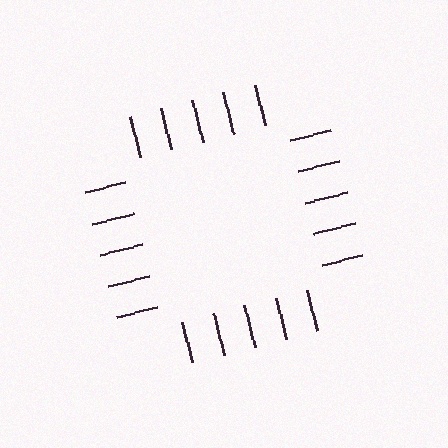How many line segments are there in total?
20 — 5 along each of the 4 edges.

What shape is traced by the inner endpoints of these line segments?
An illusory square — the line segments terminate on its edges but no continuous stroke is drawn.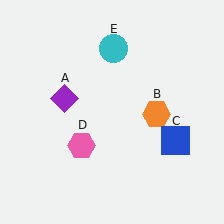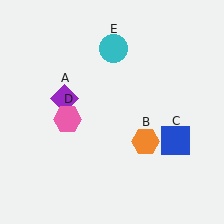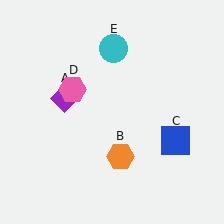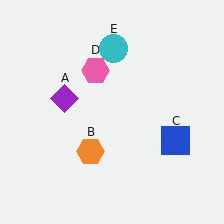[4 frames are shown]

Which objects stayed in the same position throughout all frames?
Purple diamond (object A) and blue square (object C) and cyan circle (object E) remained stationary.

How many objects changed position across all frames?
2 objects changed position: orange hexagon (object B), pink hexagon (object D).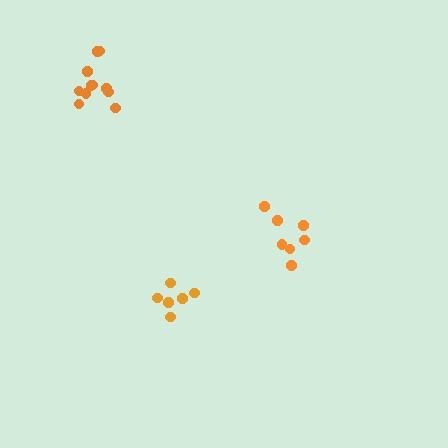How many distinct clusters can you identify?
There are 3 distinct clusters.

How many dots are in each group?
Group 1: 7 dots, Group 2: 11 dots, Group 3: 6 dots (24 total).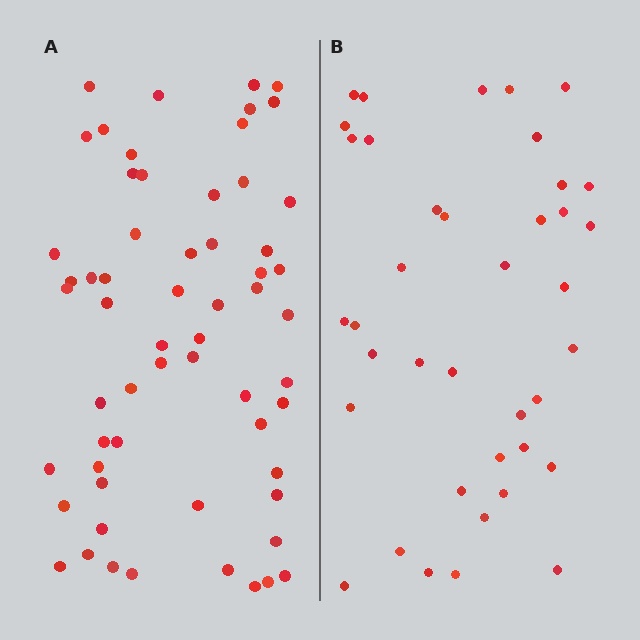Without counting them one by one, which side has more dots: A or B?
Region A (the left region) has more dots.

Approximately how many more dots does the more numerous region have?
Region A has approximately 20 more dots than region B.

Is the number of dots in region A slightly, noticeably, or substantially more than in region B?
Region A has substantially more. The ratio is roughly 1.5 to 1.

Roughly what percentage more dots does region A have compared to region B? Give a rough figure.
About 55% more.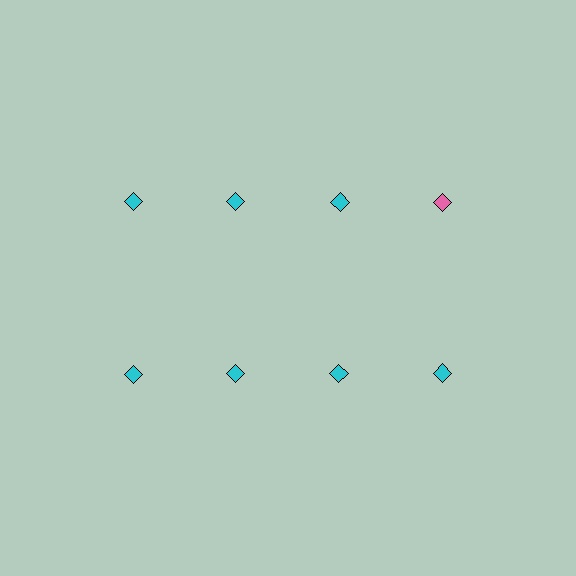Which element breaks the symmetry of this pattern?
The pink diamond in the top row, second from right column breaks the symmetry. All other shapes are cyan diamonds.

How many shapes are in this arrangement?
There are 8 shapes arranged in a grid pattern.